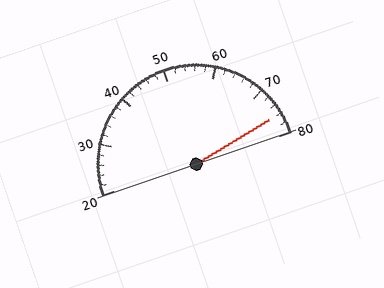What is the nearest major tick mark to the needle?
The nearest major tick mark is 80.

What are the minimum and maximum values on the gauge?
The gauge ranges from 20 to 80.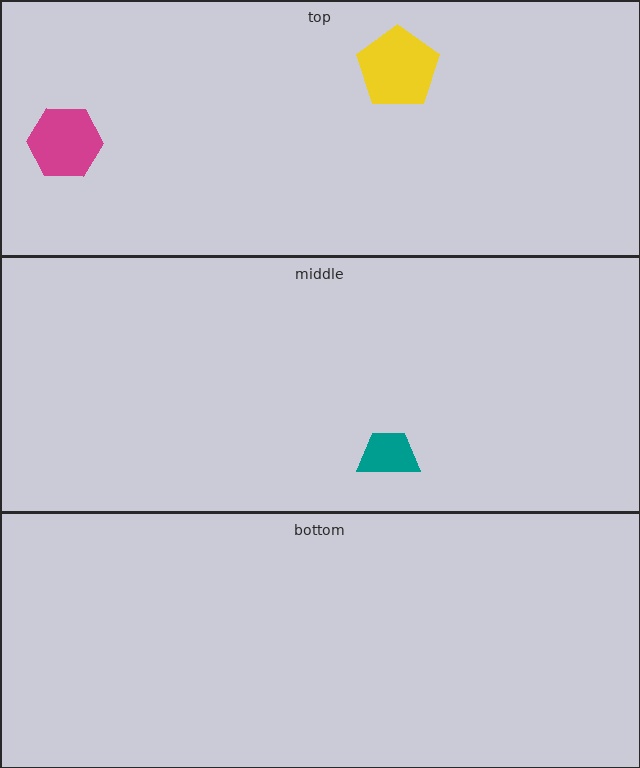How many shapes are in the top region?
2.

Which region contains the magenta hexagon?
The top region.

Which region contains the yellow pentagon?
The top region.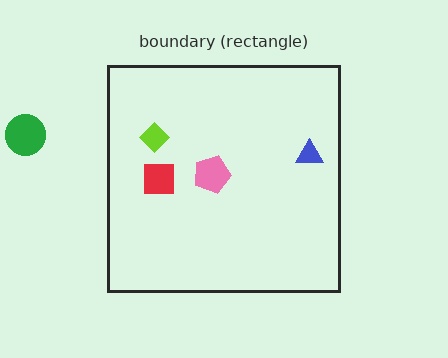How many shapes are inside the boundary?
4 inside, 1 outside.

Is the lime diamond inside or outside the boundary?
Inside.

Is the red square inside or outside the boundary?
Inside.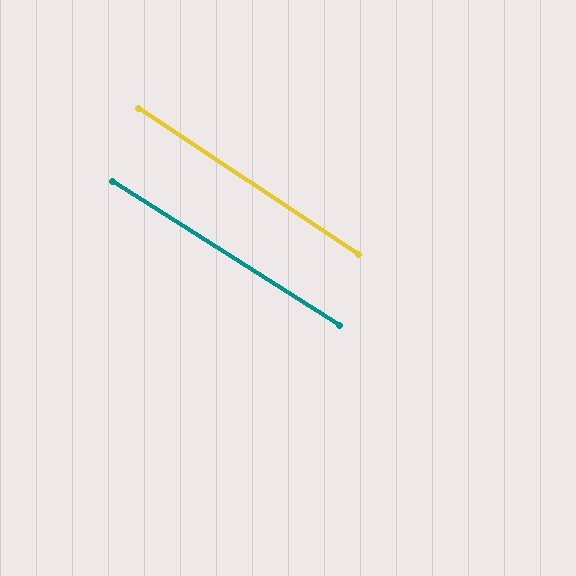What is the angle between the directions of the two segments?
Approximately 1 degree.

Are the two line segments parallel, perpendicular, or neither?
Parallel — their directions differ by only 1.4°.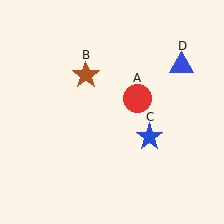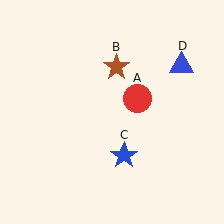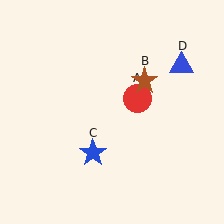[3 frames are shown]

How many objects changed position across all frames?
2 objects changed position: brown star (object B), blue star (object C).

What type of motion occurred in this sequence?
The brown star (object B), blue star (object C) rotated clockwise around the center of the scene.